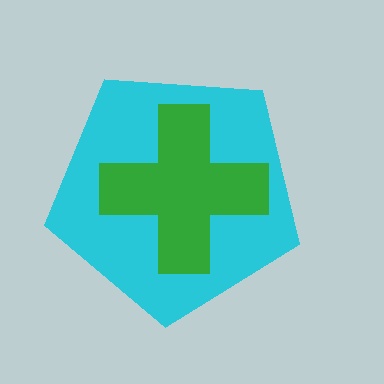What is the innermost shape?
The green cross.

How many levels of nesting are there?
2.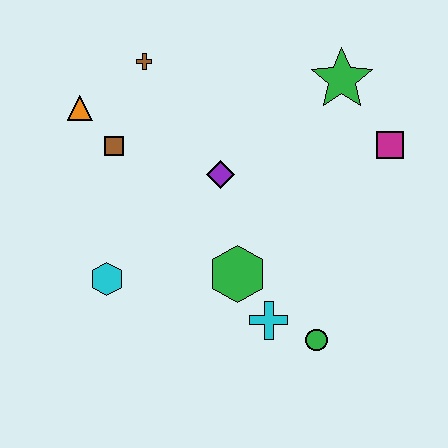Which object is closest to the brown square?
The orange triangle is closest to the brown square.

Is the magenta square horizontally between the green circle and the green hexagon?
No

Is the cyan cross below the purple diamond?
Yes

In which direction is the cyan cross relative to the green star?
The cyan cross is below the green star.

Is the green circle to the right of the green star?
No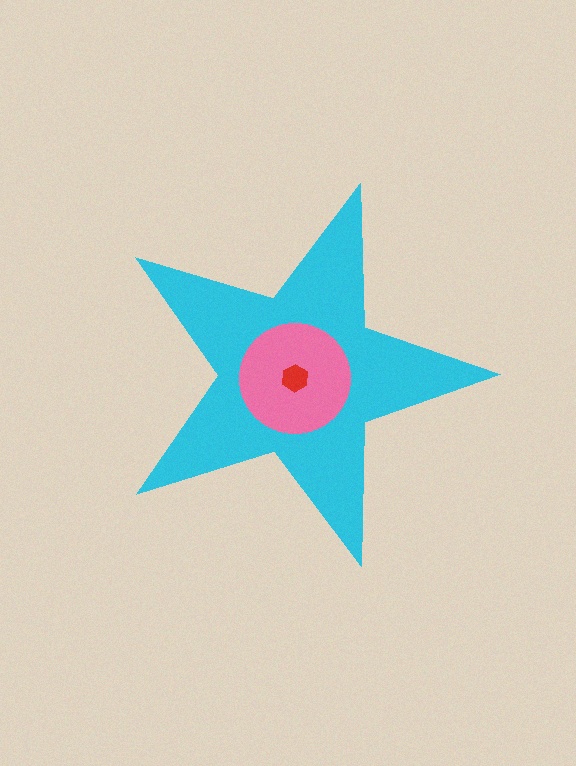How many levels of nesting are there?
3.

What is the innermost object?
The red hexagon.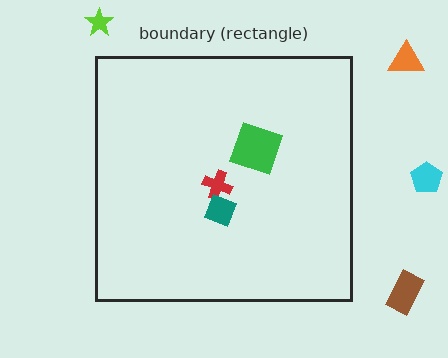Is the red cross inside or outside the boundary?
Inside.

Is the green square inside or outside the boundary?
Inside.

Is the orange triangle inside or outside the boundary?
Outside.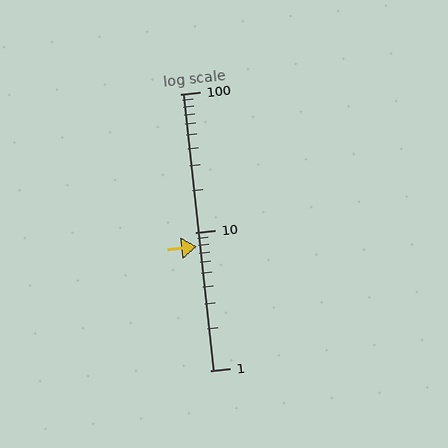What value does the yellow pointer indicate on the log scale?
The pointer indicates approximately 7.8.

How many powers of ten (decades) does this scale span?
The scale spans 2 decades, from 1 to 100.